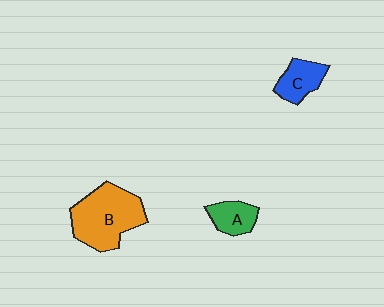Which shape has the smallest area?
Shape A (green).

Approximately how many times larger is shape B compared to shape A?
Approximately 2.5 times.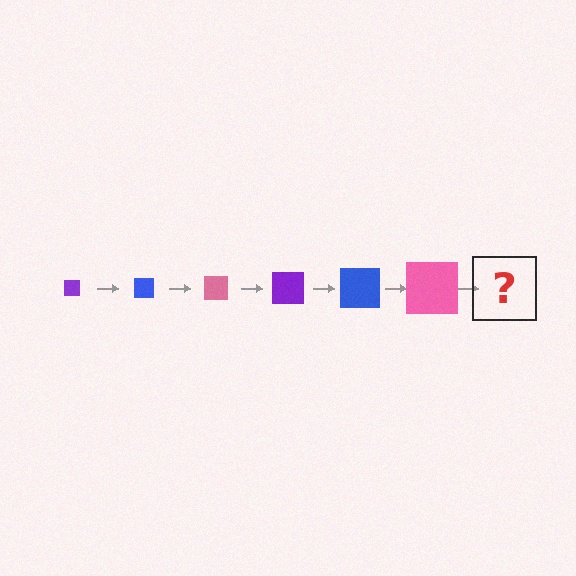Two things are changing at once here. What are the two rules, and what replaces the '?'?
The two rules are that the square grows larger each step and the color cycles through purple, blue, and pink. The '?' should be a purple square, larger than the previous one.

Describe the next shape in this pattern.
It should be a purple square, larger than the previous one.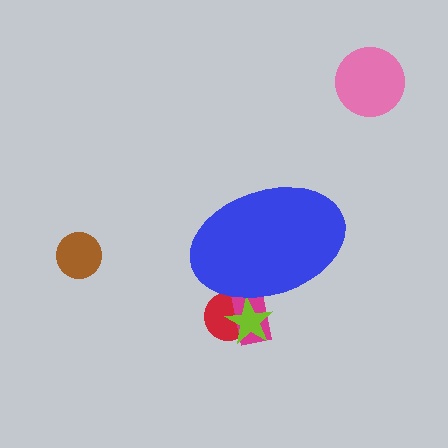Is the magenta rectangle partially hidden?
Yes, the magenta rectangle is partially hidden behind the blue ellipse.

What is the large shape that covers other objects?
A blue ellipse.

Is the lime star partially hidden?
Yes, the lime star is partially hidden behind the blue ellipse.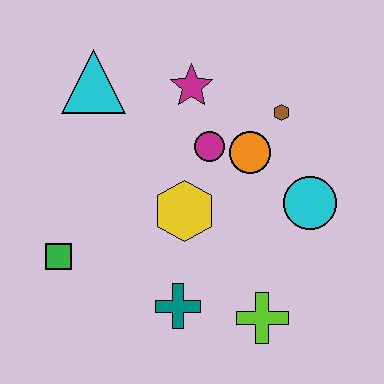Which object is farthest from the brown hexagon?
The green square is farthest from the brown hexagon.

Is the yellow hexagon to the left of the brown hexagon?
Yes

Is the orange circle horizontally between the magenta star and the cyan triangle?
No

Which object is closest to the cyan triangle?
The magenta star is closest to the cyan triangle.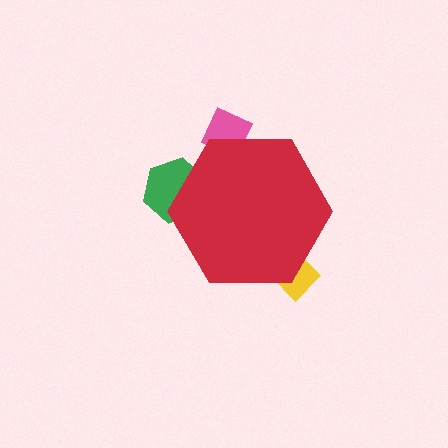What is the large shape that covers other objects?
A red hexagon.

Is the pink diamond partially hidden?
Yes, the pink diamond is partially hidden behind the red hexagon.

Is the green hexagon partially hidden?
Yes, the green hexagon is partially hidden behind the red hexagon.